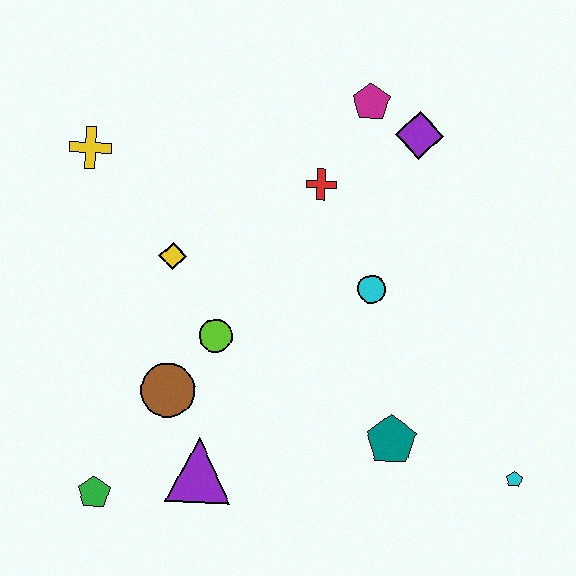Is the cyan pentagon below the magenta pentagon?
Yes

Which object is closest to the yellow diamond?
The lime circle is closest to the yellow diamond.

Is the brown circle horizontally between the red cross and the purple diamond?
No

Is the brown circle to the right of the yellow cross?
Yes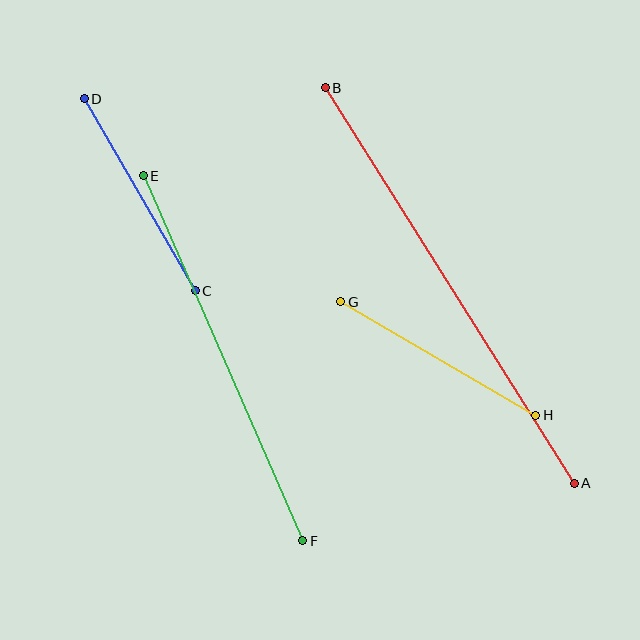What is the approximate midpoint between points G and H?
The midpoint is at approximately (438, 358) pixels.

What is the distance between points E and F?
The distance is approximately 398 pixels.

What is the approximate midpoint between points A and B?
The midpoint is at approximately (450, 286) pixels.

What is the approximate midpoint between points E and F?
The midpoint is at approximately (223, 358) pixels.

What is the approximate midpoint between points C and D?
The midpoint is at approximately (140, 195) pixels.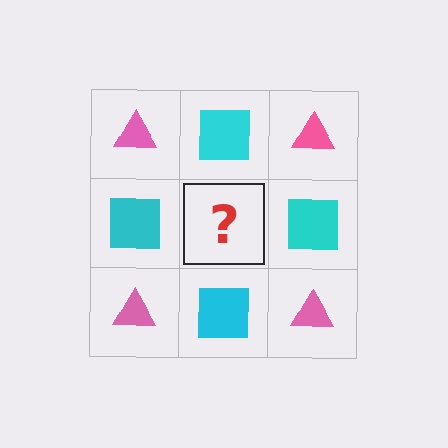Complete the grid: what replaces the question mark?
The question mark should be replaced with a pink triangle.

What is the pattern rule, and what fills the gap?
The rule is that it alternates pink triangle and cyan square in a checkerboard pattern. The gap should be filled with a pink triangle.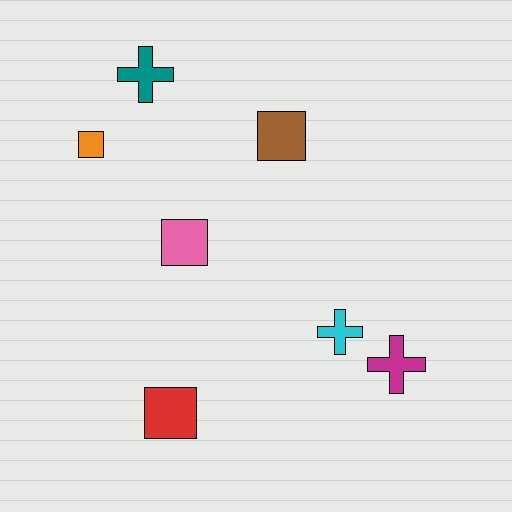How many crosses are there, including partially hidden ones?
There are 3 crosses.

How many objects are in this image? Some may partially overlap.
There are 7 objects.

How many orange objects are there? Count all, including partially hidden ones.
There is 1 orange object.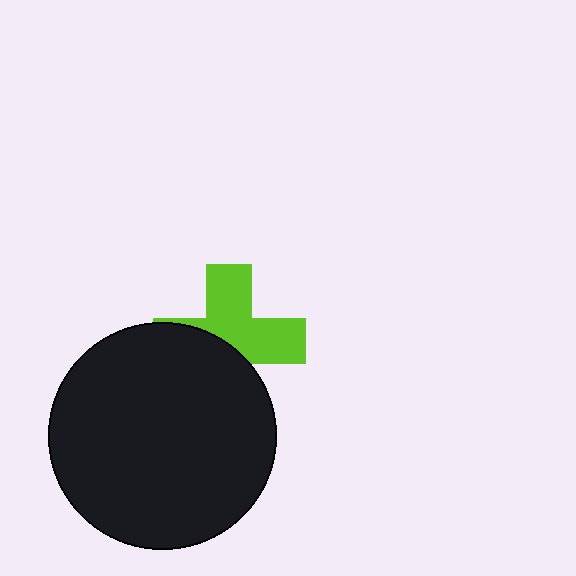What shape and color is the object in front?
The object in front is a black circle.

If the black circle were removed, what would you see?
You would see the complete lime cross.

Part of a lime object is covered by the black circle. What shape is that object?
It is a cross.